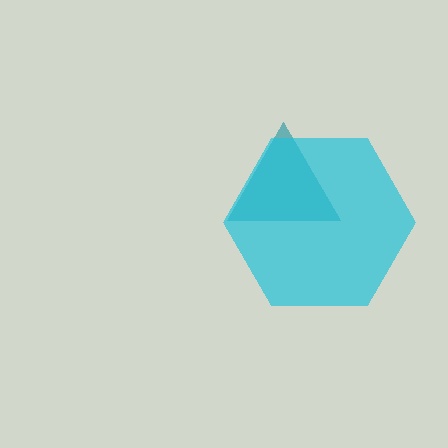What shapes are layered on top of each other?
The layered shapes are: a teal triangle, a cyan hexagon.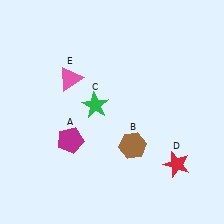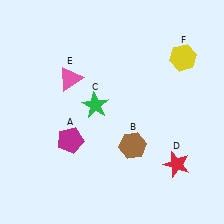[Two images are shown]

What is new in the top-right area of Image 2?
A yellow hexagon (F) was added in the top-right area of Image 2.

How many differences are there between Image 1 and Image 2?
There is 1 difference between the two images.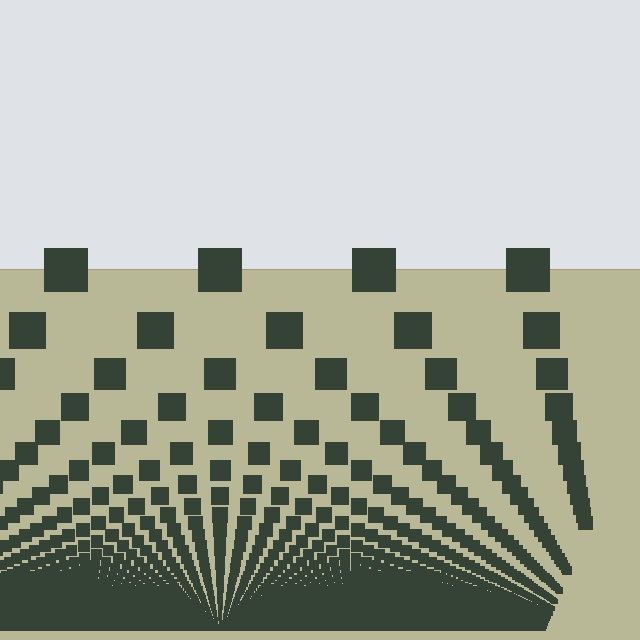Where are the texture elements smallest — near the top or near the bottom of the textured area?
Near the bottom.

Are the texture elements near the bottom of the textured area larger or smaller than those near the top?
Smaller. The gradient is inverted — elements near the bottom are smaller and denser.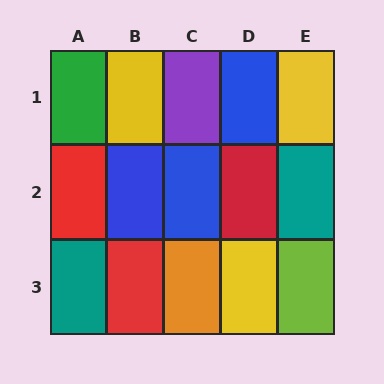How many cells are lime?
1 cell is lime.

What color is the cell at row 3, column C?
Orange.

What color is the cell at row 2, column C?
Blue.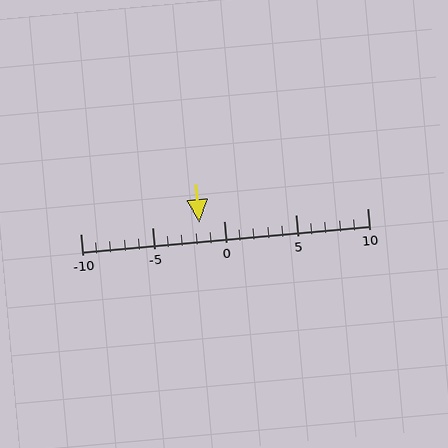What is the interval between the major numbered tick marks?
The major tick marks are spaced 5 units apart.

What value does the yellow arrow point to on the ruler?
The yellow arrow points to approximately -2.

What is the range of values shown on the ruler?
The ruler shows values from -10 to 10.